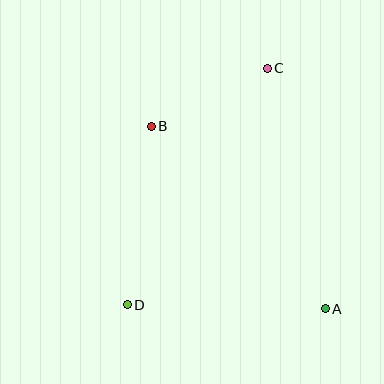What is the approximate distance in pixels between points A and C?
The distance between A and C is approximately 247 pixels.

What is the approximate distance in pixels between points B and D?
The distance between B and D is approximately 180 pixels.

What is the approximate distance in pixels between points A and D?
The distance between A and D is approximately 198 pixels.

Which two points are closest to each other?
Points B and C are closest to each other.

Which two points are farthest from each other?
Points C and D are farthest from each other.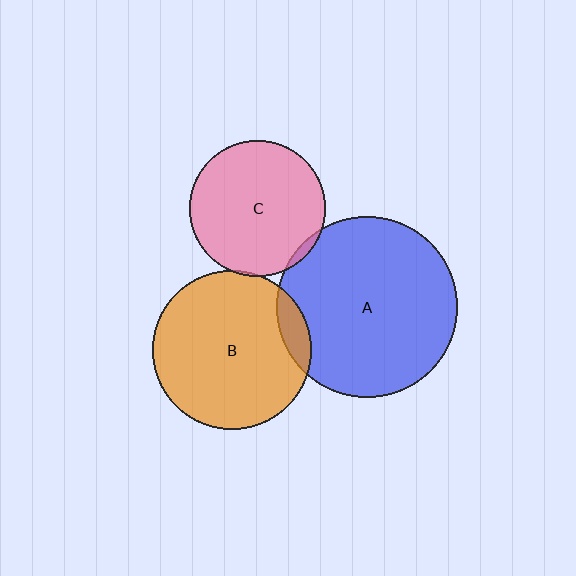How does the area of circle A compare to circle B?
Approximately 1.3 times.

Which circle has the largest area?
Circle A (blue).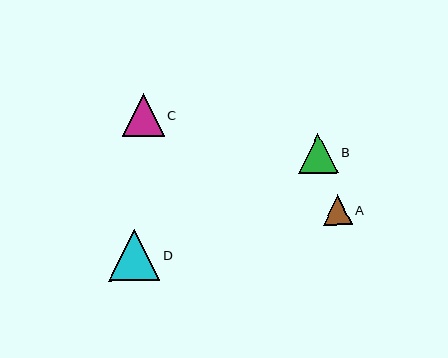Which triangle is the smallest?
Triangle A is the smallest with a size of approximately 29 pixels.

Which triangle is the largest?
Triangle D is the largest with a size of approximately 51 pixels.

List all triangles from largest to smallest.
From largest to smallest: D, C, B, A.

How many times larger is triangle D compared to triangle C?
Triangle D is approximately 1.2 times the size of triangle C.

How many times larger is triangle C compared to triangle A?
Triangle C is approximately 1.4 times the size of triangle A.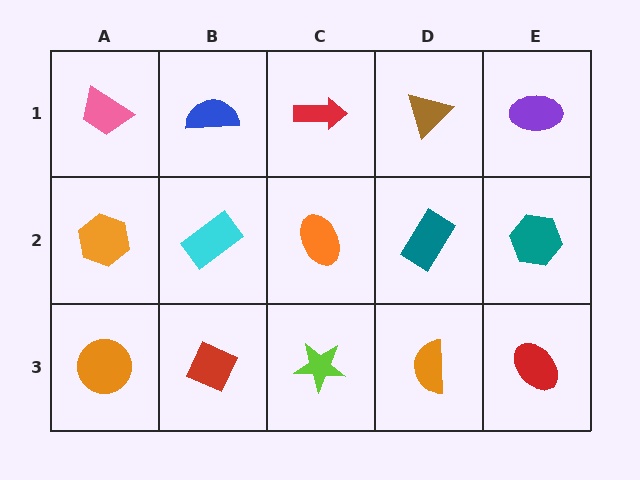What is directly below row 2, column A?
An orange circle.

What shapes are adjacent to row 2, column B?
A blue semicircle (row 1, column B), a red diamond (row 3, column B), an orange hexagon (row 2, column A), an orange ellipse (row 2, column C).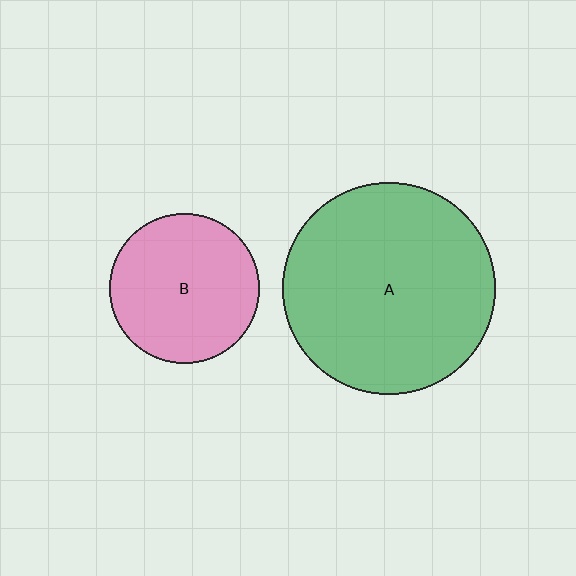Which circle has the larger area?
Circle A (green).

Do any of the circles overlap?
No, none of the circles overlap.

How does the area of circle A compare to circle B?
Approximately 2.0 times.